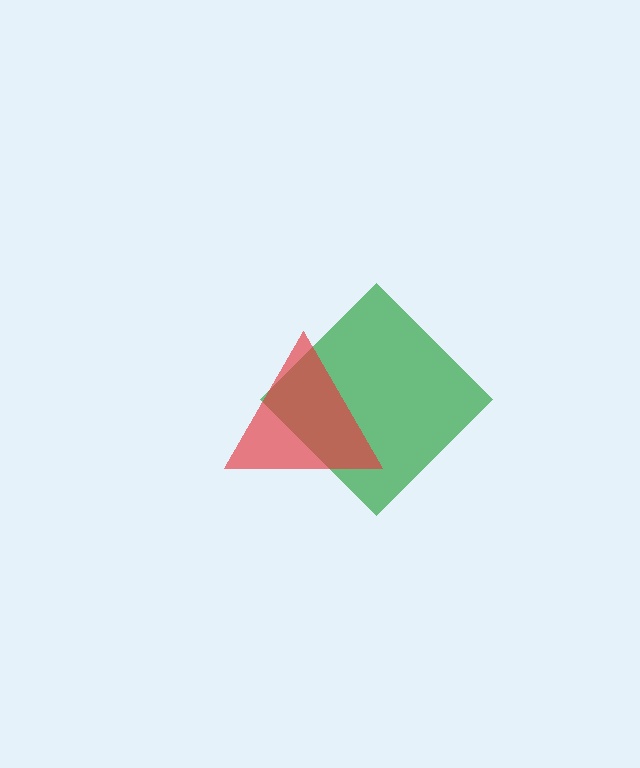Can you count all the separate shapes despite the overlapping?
Yes, there are 2 separate shapes.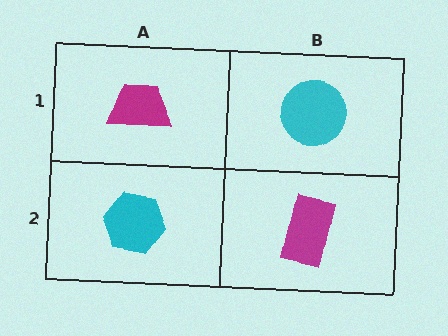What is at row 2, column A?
A cyan hexagon.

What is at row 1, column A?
A magenta trapezoid.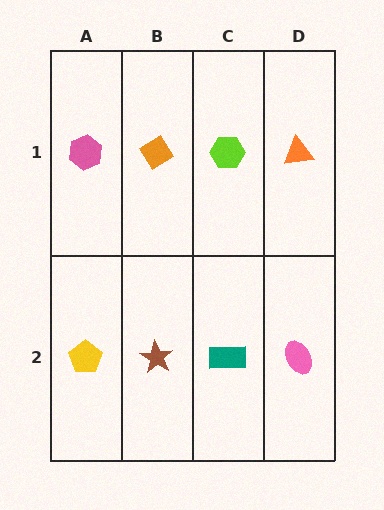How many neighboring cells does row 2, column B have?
3.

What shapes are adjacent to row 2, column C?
A lime hexagon (row 1, column C), a brown star (row 2, column B), a pink ellipse (row 2, column D).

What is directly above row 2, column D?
An orange triangle.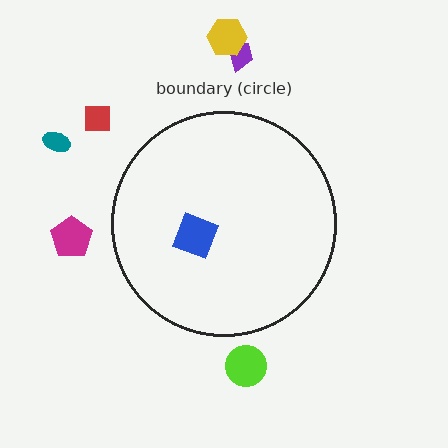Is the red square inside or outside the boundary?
Outside.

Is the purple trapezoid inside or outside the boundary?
Outside.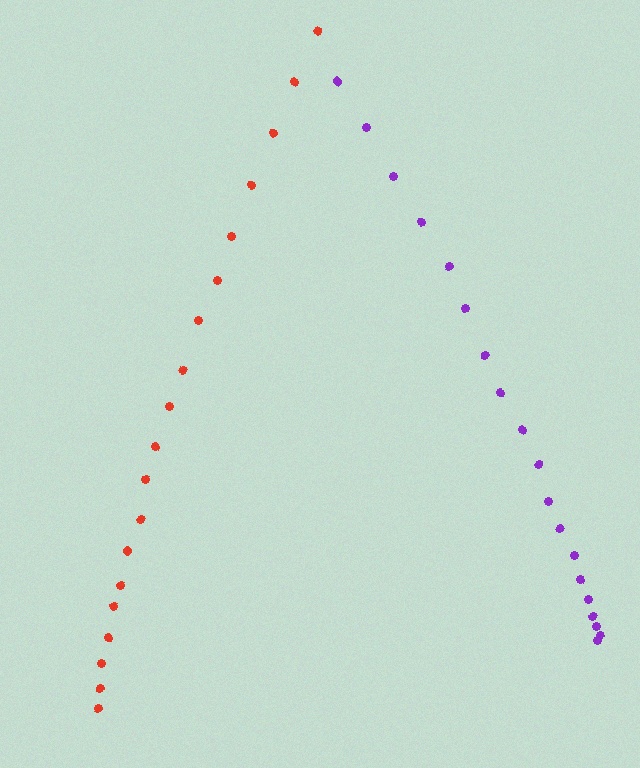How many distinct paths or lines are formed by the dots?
There are 2 distinct paths.